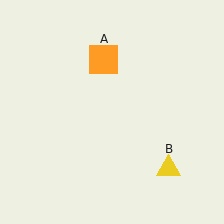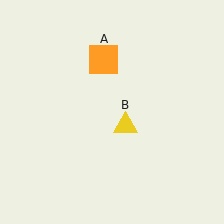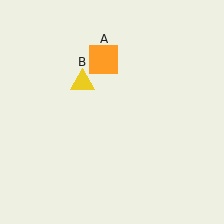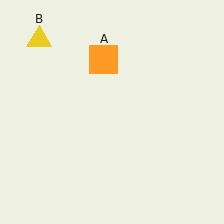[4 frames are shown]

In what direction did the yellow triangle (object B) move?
The yellow triangle (object B) moved up and to the left.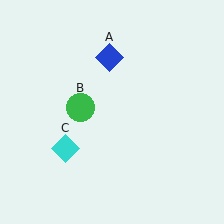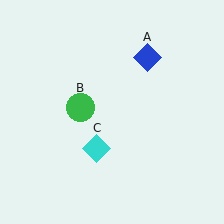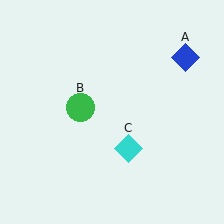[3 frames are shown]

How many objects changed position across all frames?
2 objects changed position: blue diamond (object A), cyan diamond (object C).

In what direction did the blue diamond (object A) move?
The blue diamond (object A) moved right.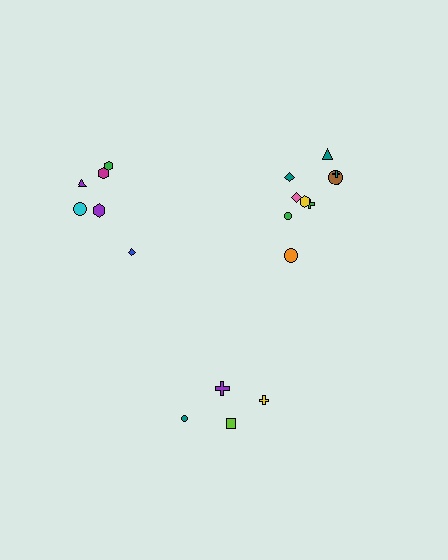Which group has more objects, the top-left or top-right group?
The top-right group.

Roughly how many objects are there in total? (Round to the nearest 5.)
Roughly 20 objects in total.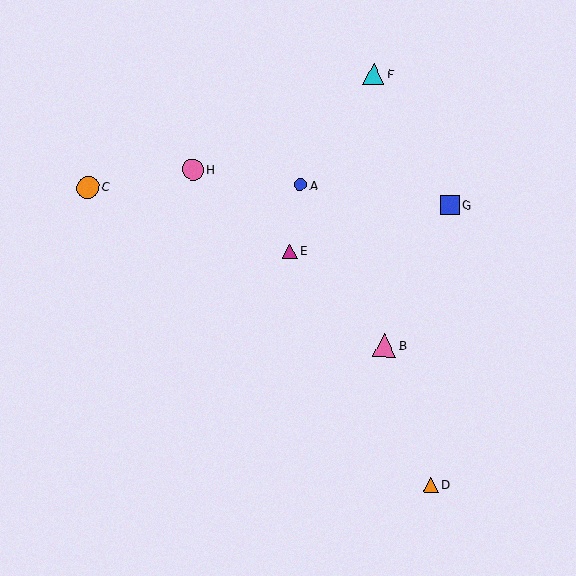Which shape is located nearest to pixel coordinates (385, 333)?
The pink triangle (labeled B) at (384, 345) is nearest to that location.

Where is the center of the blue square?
The center of the blue square is at (450, 205).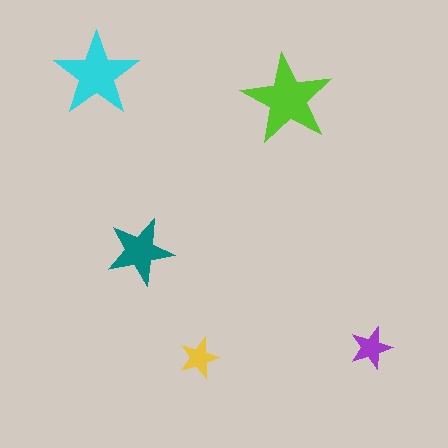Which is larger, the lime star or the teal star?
The lime one.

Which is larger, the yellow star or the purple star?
The purple one.